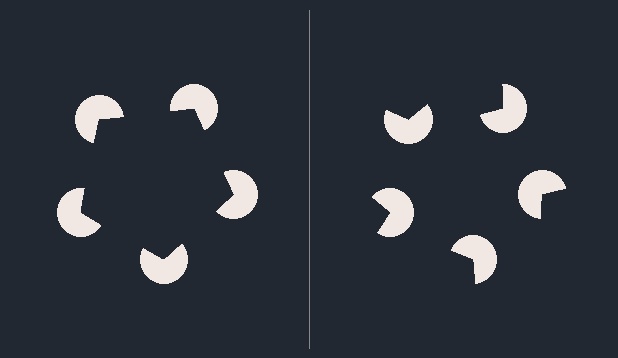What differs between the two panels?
The pac-man discs are positioned identically on both sides; only the wedge orientations differ. On the left they align to a pentagon; on the right they are misaligned.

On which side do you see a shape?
An illusory pentagon appears on the left side. On the right side the wedge cuts are rotated, so no coherent shape forms.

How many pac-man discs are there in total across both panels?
10 — 5 on each side.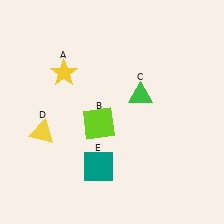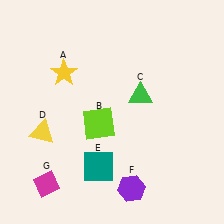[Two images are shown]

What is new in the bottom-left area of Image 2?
A magenta diamond (G) was added in the bottom-left area of Image 2.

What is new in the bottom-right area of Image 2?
A purple hexagon (F) was added in the bottom-right area of Image 2.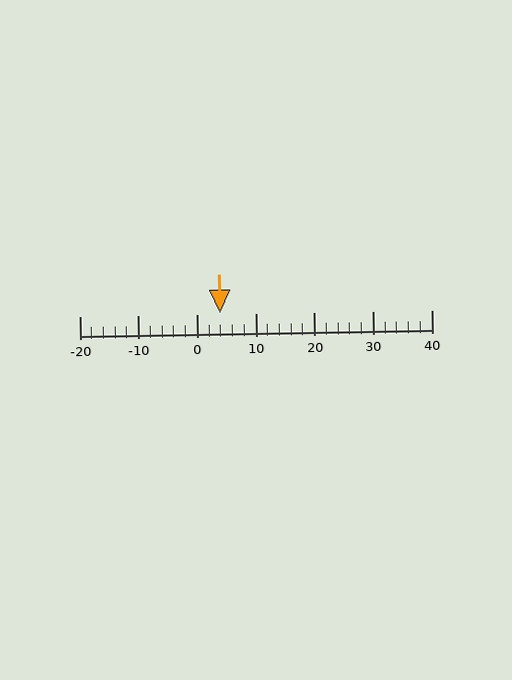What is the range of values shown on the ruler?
The ruler shows values from -20 to 40.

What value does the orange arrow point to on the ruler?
The orange arrow points to approximately 4.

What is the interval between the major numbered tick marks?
The major tick marks are spaced 10 units apart.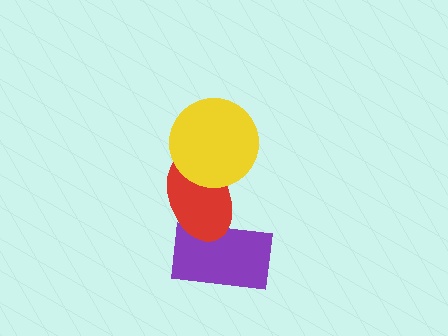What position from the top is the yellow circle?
The yellow circle is 1st from the top.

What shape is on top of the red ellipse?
The yellow circle is on top of the red ellipse.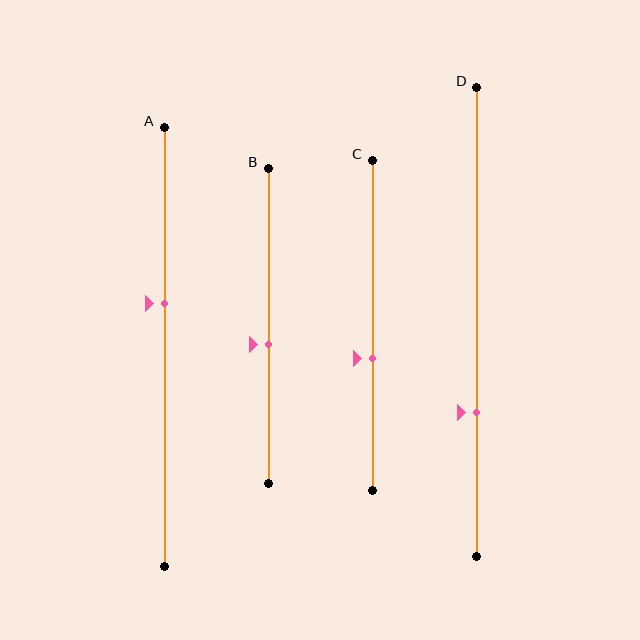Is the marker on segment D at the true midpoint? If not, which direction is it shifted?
No, the marker on segment D is shifted downward by about 19% of the segment length.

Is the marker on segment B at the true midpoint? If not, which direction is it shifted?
No, the marker on segment B is shifted downward by about 6% of the segment length.